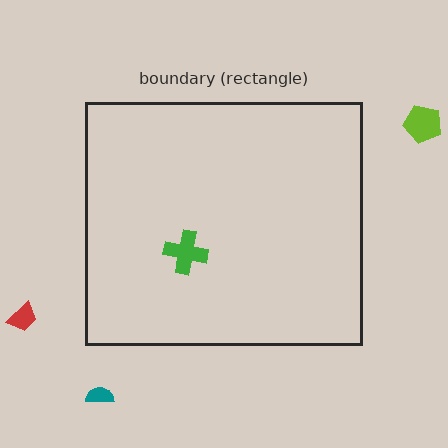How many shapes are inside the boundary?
1 inside, 3 outside.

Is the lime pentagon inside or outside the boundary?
Outside.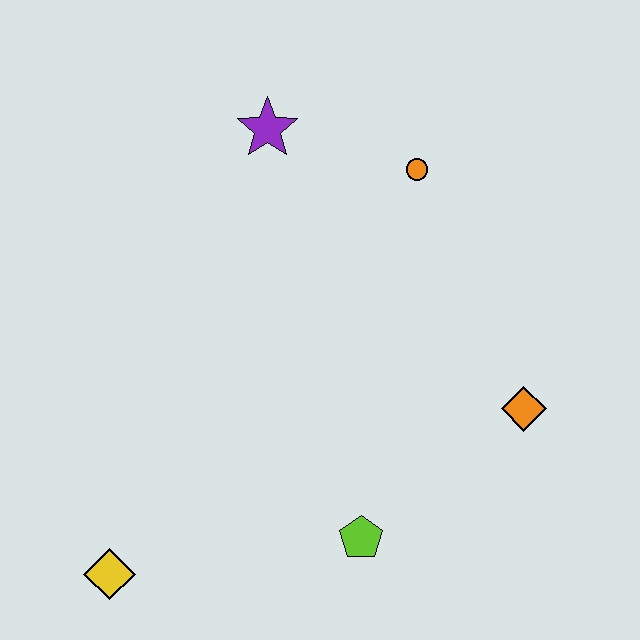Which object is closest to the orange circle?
The purple star is closest to the orange circle.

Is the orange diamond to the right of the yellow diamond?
Yes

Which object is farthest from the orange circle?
The yellow diamond is farthest from the orange circle.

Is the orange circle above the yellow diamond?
Yes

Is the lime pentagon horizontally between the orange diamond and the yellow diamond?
Yes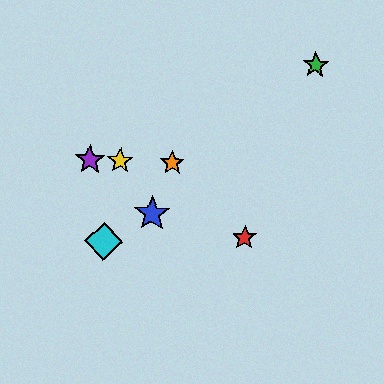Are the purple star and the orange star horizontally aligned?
Yes, both are at y≈160.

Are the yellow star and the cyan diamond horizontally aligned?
No, the yellow star is at y≈161 and the cyan diamond is at y≈241.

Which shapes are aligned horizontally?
The yellow star, the purple star, the orange star are aligned horizontally.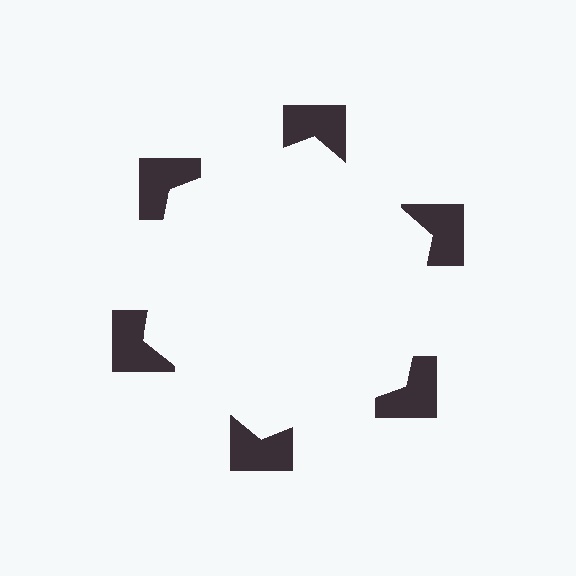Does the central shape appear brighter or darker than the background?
It typically appears slightly brighter than the background, even though no actual brightness change is drawn.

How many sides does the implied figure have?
6 sides.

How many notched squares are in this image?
There are 6 — one at each vertex of the illusory hexagon.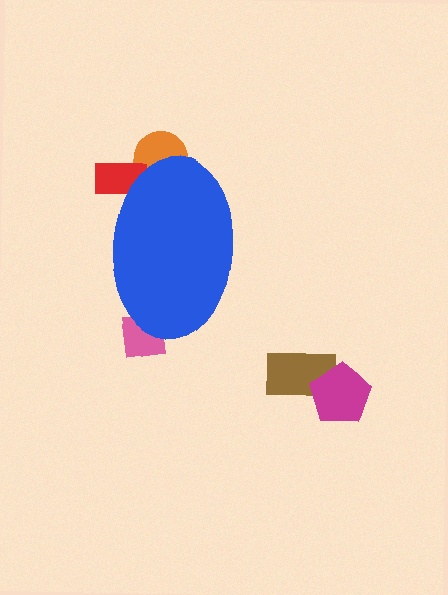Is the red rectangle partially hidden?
Yes, the red rectangle is partially hidden behind the blue ellipse.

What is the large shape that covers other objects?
A blue ellipse.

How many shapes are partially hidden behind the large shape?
3 shapes are partially hidden.